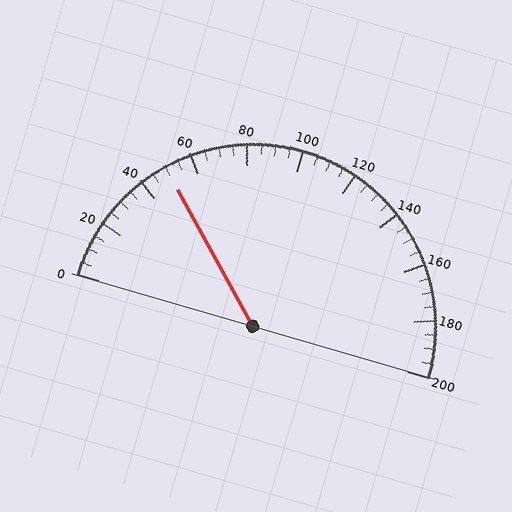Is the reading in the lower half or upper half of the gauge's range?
The reading is in the lower half of the range (0 to 200).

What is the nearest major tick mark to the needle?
The nearest major tick mark is 40.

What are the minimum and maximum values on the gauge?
The gauge ranges from 0 to 200.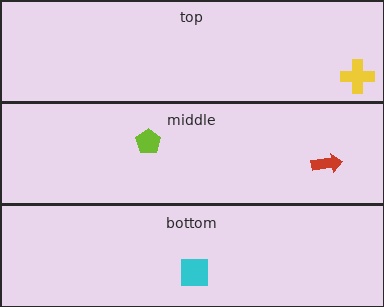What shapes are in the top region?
The yellow cross.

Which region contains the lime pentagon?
The middle region.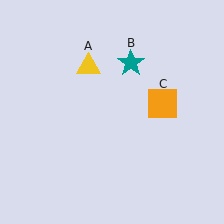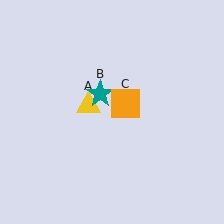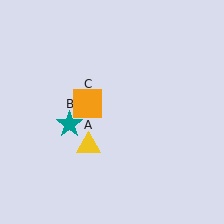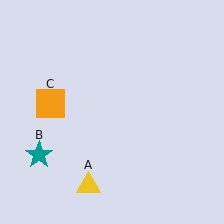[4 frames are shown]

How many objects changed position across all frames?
3 objects changed position: yellow triangle (object A), teal star (object B), orange square (object C).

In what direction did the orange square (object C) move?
The orange square (object C) moved left.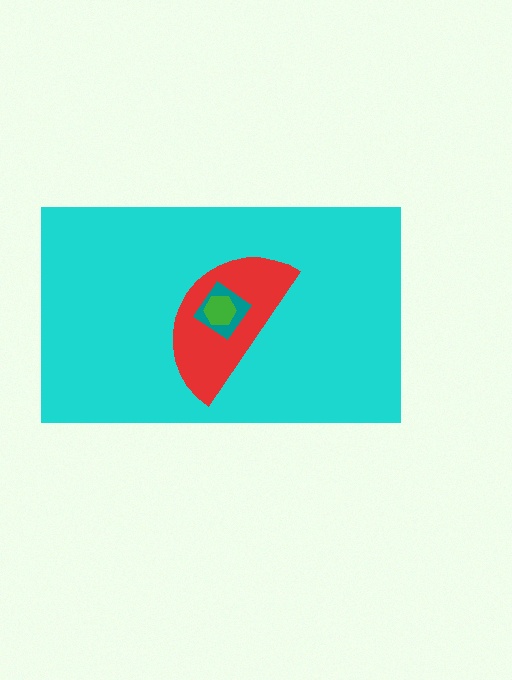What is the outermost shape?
The cyan rectangle.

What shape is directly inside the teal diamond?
The green hexagon.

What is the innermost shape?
The green hexagon.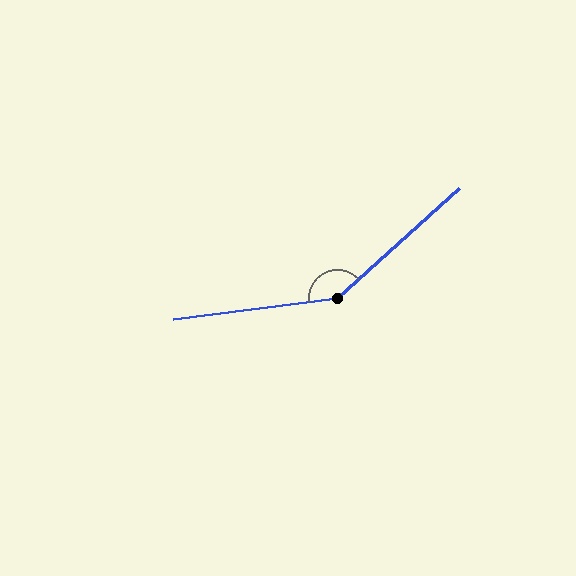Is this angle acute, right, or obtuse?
It is obtuse.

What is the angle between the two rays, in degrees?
Approximately 145 degrees.